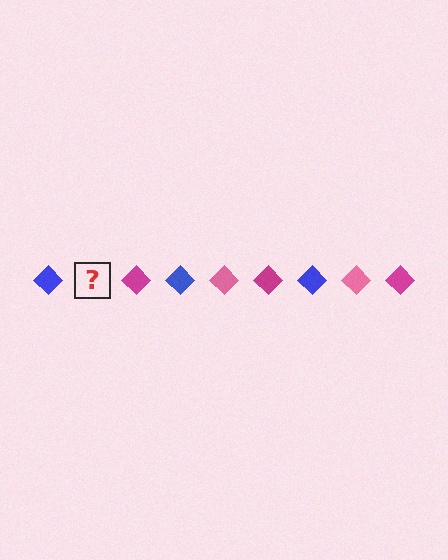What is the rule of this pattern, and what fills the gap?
The rule is that the pattern cycles through blue, pink, magenta diamonds. The gap should be filled with a pink diamond.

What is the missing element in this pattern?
The missing element is a pink diamond.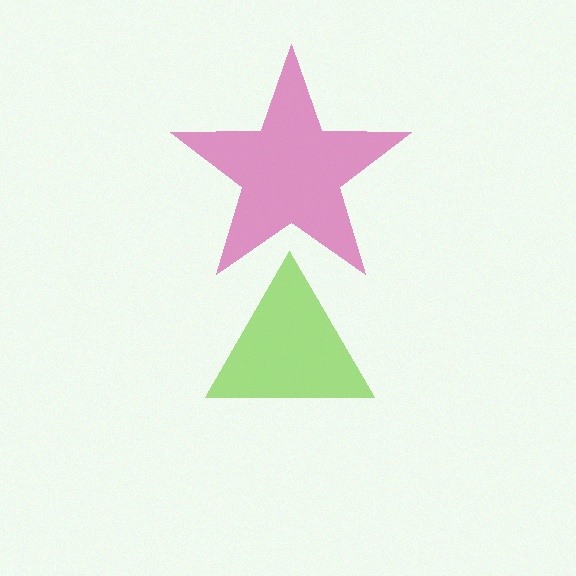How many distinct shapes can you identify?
There are 2 distinct shapes: a lime triangle, a magenta star.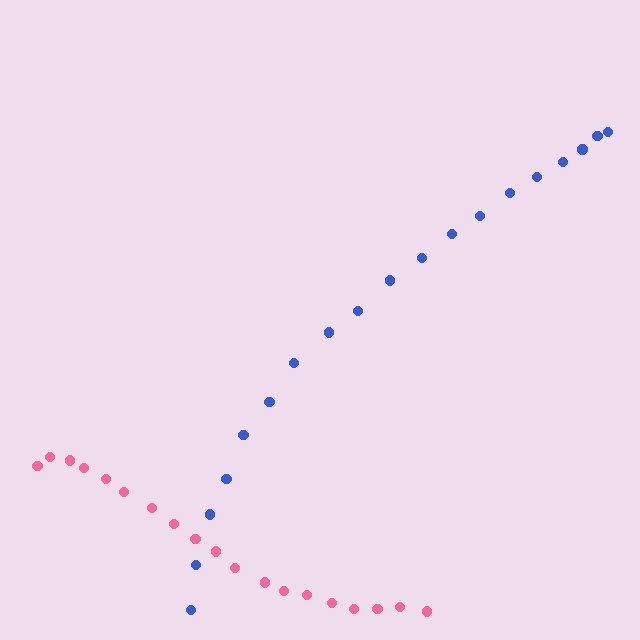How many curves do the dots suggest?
There are 2 distinct paths.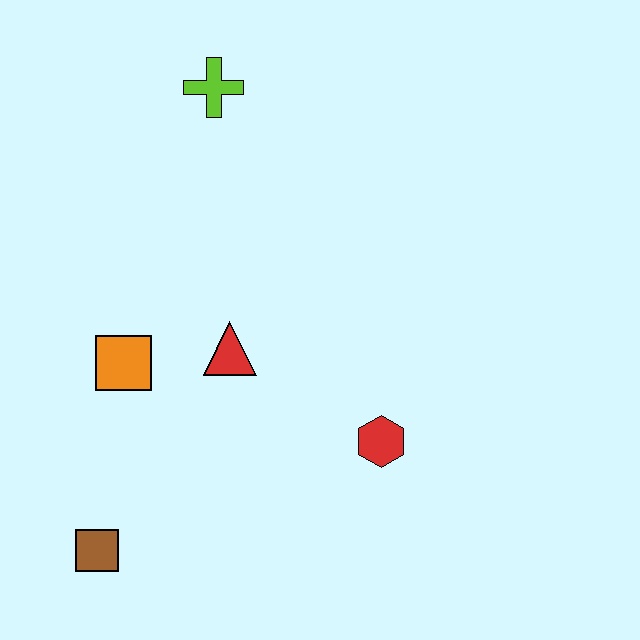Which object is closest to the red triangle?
The orange square is closest to the red triangle.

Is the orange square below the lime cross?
Yes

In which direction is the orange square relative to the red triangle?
The orange square is to the left of the red triangle.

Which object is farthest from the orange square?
The lime cross is farthest from the orange square.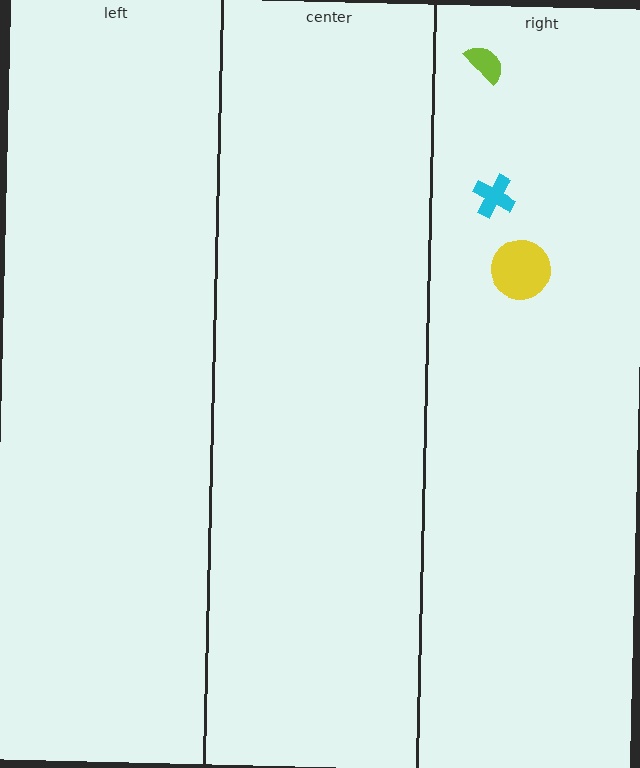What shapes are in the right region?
The yellow circle, the cyan cross, the lime semicircle.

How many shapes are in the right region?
3.